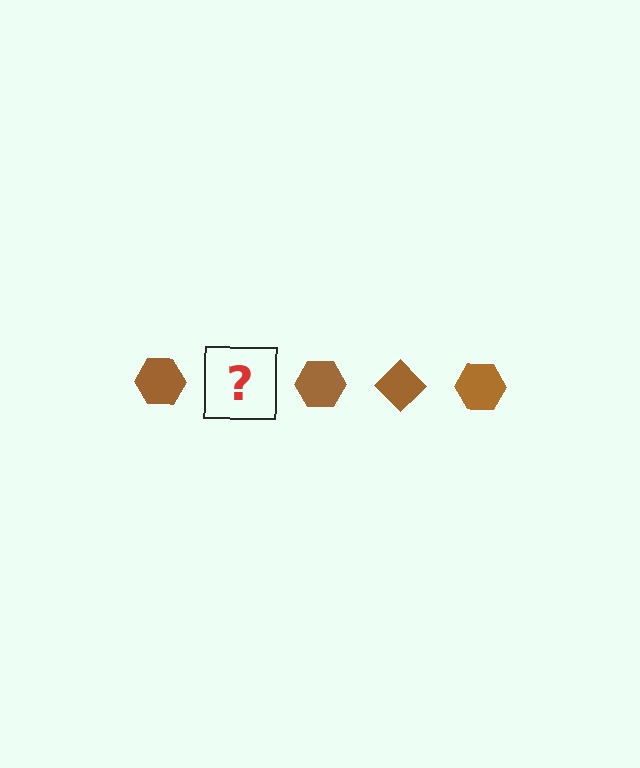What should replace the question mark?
The question mark should be replaced with a brown diamond.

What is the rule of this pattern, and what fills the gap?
The rule is that the pattern cycles through hexagon, diamond shapes in brown. The gap should be filled with a brown diamond.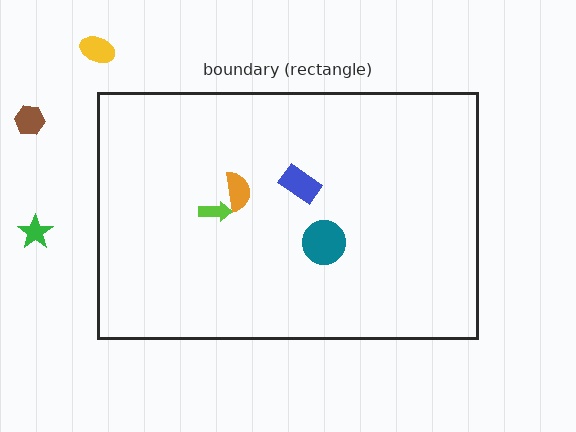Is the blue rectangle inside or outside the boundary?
Inside.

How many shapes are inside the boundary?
4 inside, 3 outside.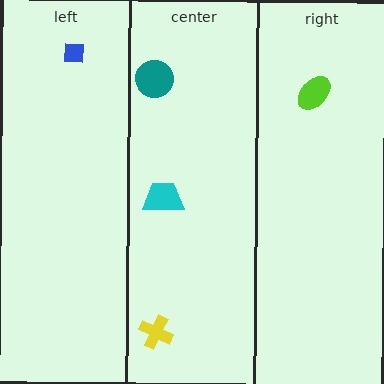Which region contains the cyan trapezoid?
The center region.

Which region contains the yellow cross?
The center region.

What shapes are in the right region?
The lime ellipse.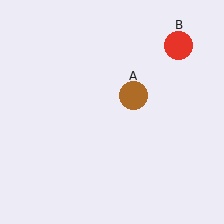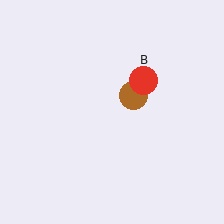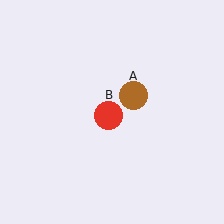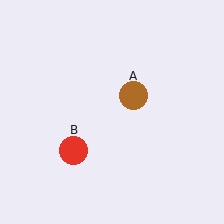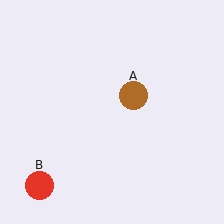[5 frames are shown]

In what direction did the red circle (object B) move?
The red circle (object B) moved down and to the left.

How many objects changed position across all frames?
1 object changed position: red circle (object B).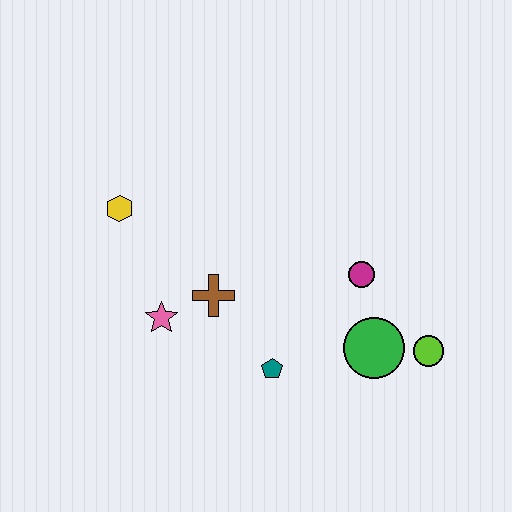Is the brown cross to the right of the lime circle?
No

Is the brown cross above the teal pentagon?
Yes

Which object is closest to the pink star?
The brown cross is closest to the pink star.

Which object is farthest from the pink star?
The lime circle is farthest from the pink star.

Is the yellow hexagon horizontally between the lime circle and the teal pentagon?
No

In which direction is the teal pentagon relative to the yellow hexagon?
The teal pentagon is below the yellow hexagon.